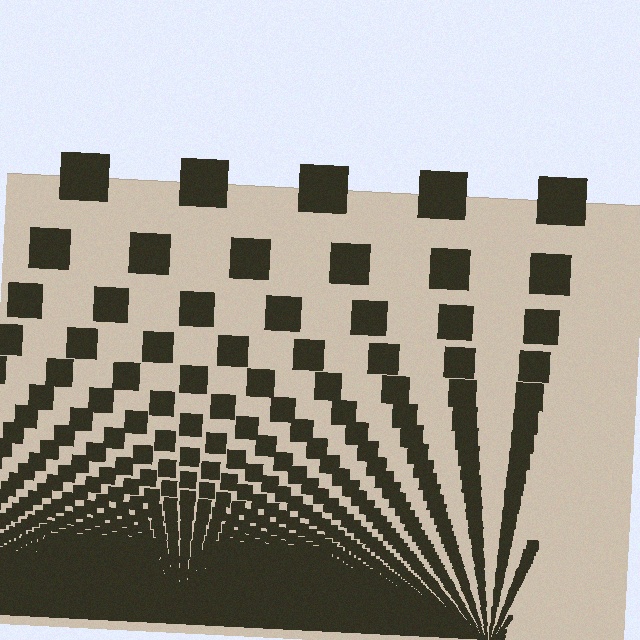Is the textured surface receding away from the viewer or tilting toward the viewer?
The surface appears to tilt toward the viewer. Texture elements get larger and sparser toward the top.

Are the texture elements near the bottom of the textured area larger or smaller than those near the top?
Smaller. The gradient is inverted — elements near the bottom are smaller and denser.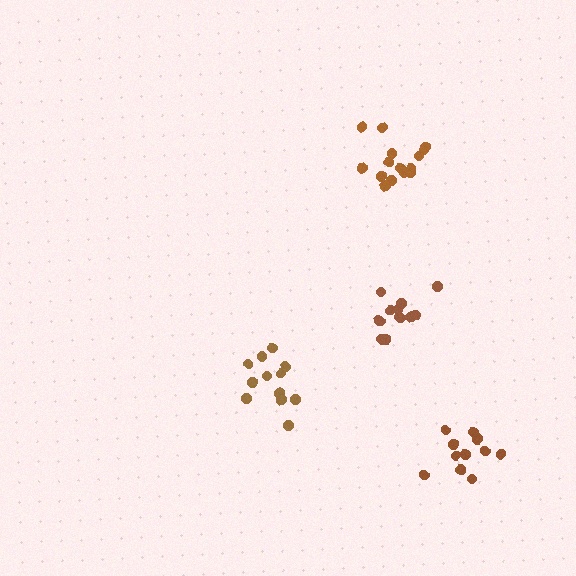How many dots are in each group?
Group 1: 11 dots, Group 2: 12 dots, Group 3: 15 dots, Group 4: 12 dots (50 total).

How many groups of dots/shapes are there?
There are 4 groups.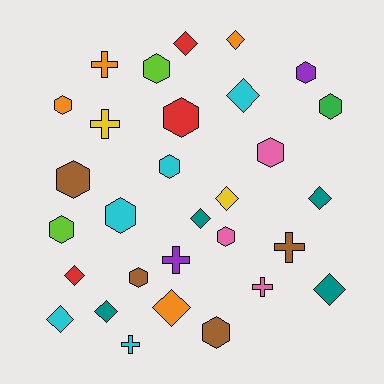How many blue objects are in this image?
There are no blue objects.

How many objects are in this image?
There are 30 objects.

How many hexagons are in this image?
There are 13 hexagons.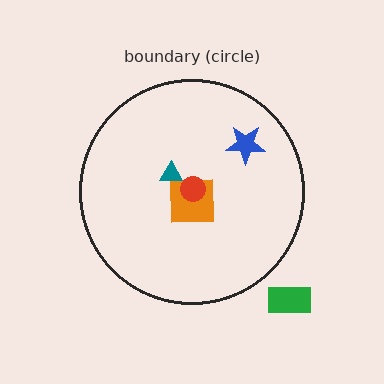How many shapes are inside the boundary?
4 inside, 1 outside.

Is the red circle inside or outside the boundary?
Inside.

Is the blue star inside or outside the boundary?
Inside.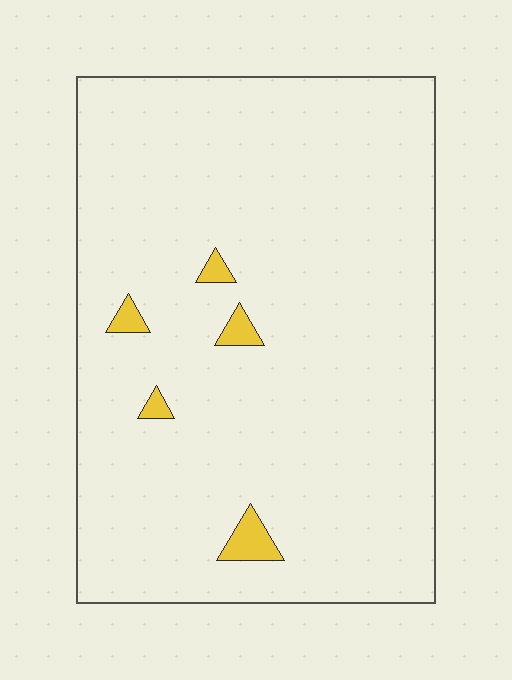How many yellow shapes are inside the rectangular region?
5.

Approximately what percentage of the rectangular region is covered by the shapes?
Approximately 5%.